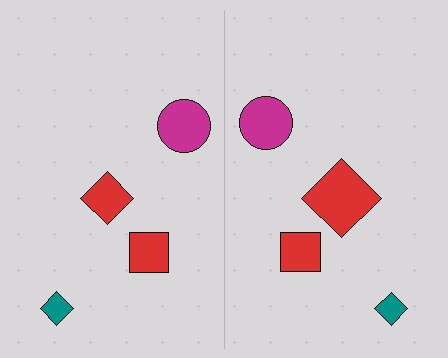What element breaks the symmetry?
The red diamond on the right side has a different size than its mirror counterpart.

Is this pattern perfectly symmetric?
No, the pattern is not perfectly symmetric. The red diamond on the right side has a different size than its mirror counterpart.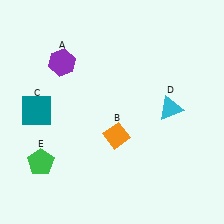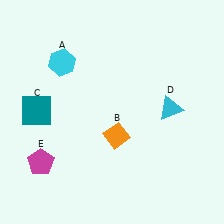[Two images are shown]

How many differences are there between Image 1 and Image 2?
There are 2 differences between the two images.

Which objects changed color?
A changed from purple to cyan. E changed from green to magenta.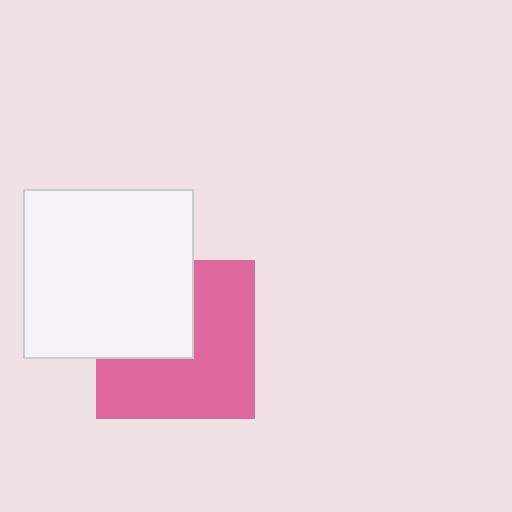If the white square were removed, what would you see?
You would see the complete pink square.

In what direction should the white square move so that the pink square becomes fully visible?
The white square should move toward the upper-left. That is the shortest direction to clear the overlap and leave the pink square fully visible.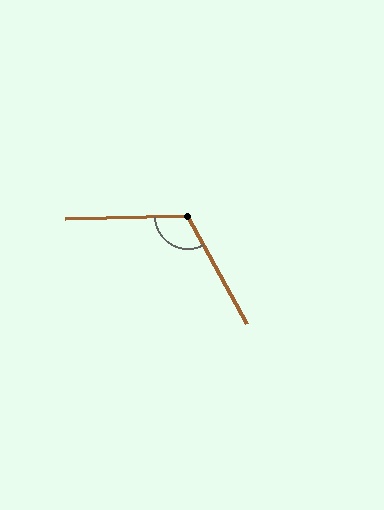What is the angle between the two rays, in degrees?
Approximately 117 degrees.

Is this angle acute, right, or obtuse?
It is obtuse.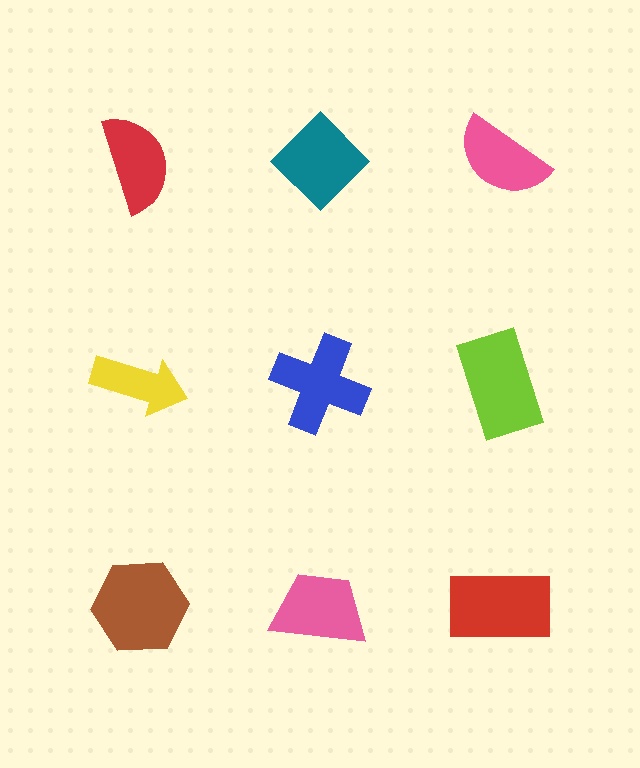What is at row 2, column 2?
A blue cross.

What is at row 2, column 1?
A yellow arrow.